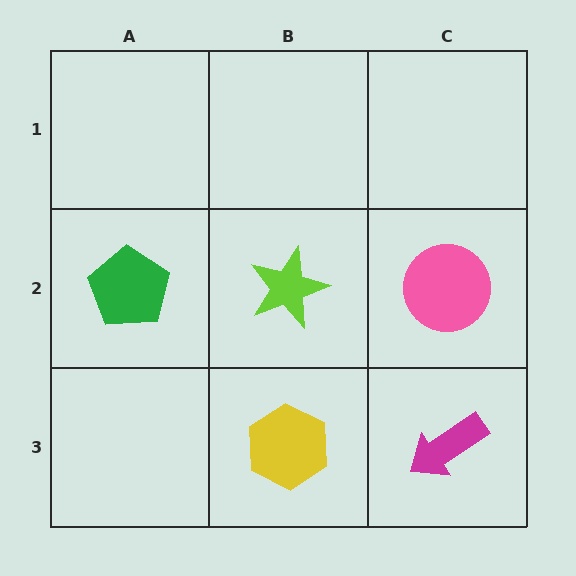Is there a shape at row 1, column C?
No, that cell is empty.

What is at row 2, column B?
A lime star.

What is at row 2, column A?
A green pentagon.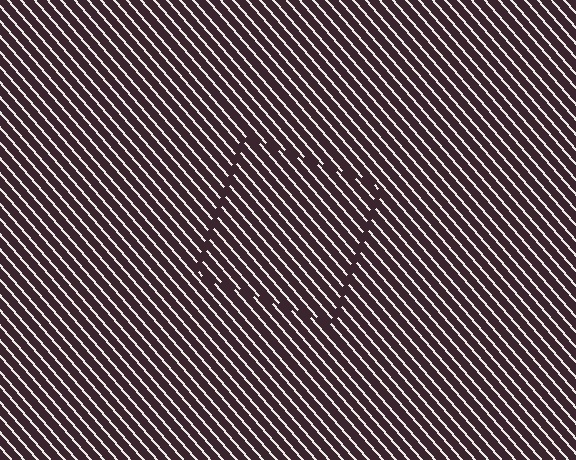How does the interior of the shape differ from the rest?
The interior of the shape contains the same grating, shifted by half a period — the contour is defined by the phase discontinuity where line-ends from the inner and outer gratings abut.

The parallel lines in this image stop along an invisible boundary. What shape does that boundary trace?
An illusory square. The interior of the shape contains the same grating, shifted by half a period — the contour is defined by the phase discontinuity where line-ends from the inner and outer gratings abut.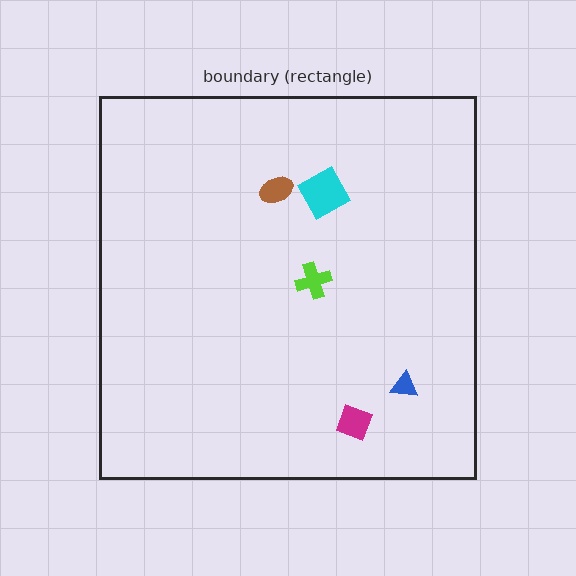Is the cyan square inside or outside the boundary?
Inside.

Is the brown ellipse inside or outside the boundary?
Inside.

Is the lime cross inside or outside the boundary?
Inside.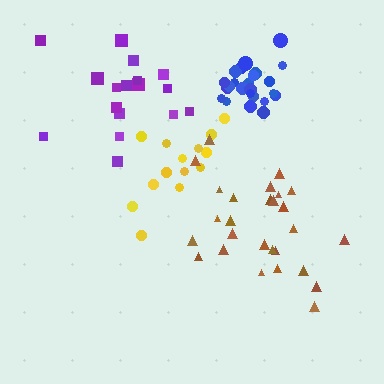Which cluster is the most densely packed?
Blue.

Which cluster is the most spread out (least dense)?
Purple.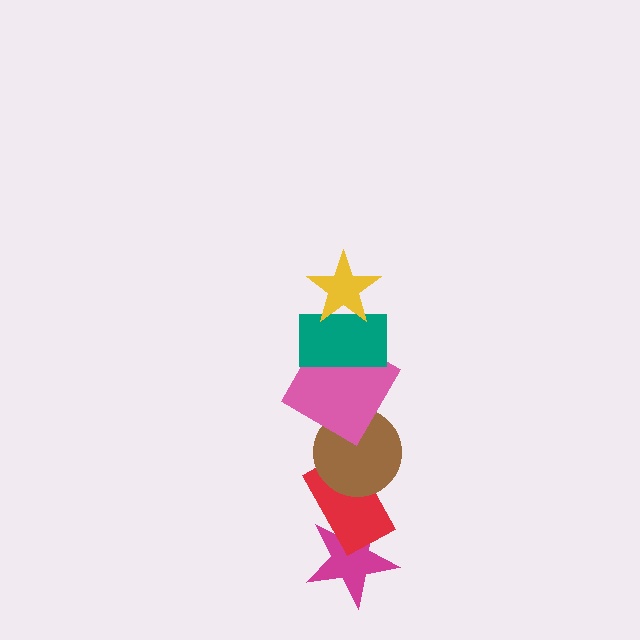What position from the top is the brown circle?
The brown circle is 4th from the top.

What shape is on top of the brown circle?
The pink diamond is on top of the brown circle.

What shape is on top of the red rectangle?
The brown circle is on top of the red rectangle.